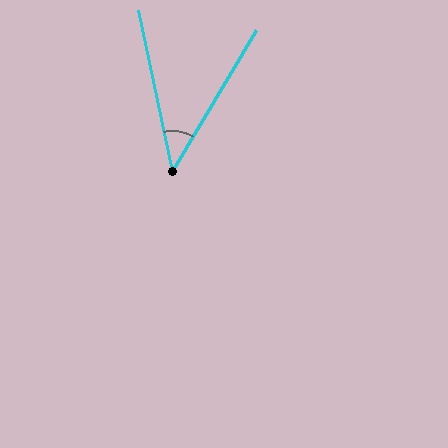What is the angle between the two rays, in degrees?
Approximately 42 degrees.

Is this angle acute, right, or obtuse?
It is acute.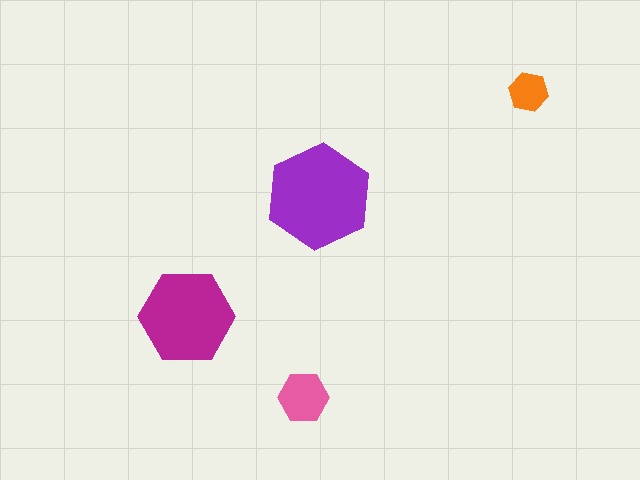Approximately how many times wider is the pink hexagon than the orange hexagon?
About 1.5 times wider.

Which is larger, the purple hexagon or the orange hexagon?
The purple one.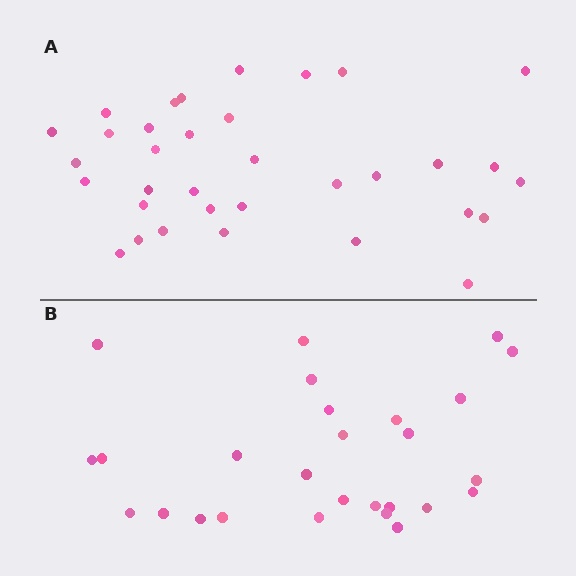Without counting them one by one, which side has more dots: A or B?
Region A (the top region) has more dots.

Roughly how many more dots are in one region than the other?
Region A has roughly 8 or so more dots than region B.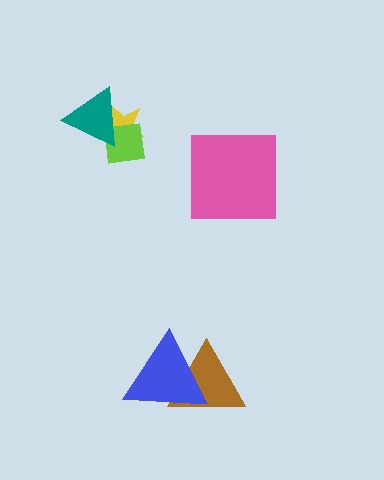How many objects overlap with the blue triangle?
1 object overlaps with the blue triangle.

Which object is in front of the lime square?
The teal triangle is in front of the lime square.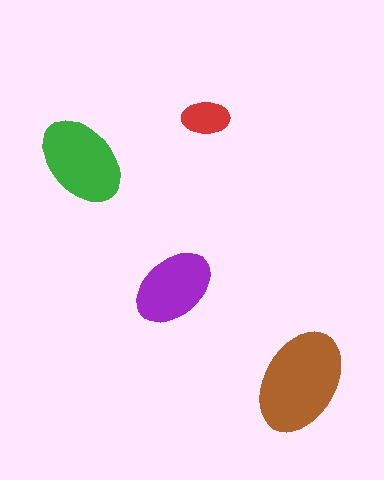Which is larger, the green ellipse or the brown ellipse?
The brown one.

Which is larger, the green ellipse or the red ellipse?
The green one.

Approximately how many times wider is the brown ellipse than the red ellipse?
About 2 times wider.